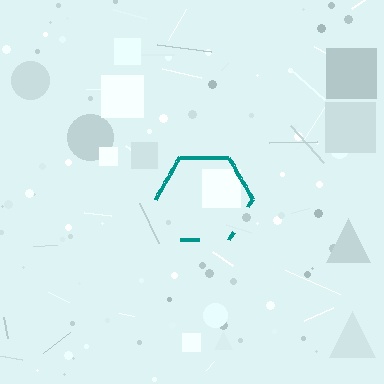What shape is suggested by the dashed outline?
The dashed outline suggests a hexagon.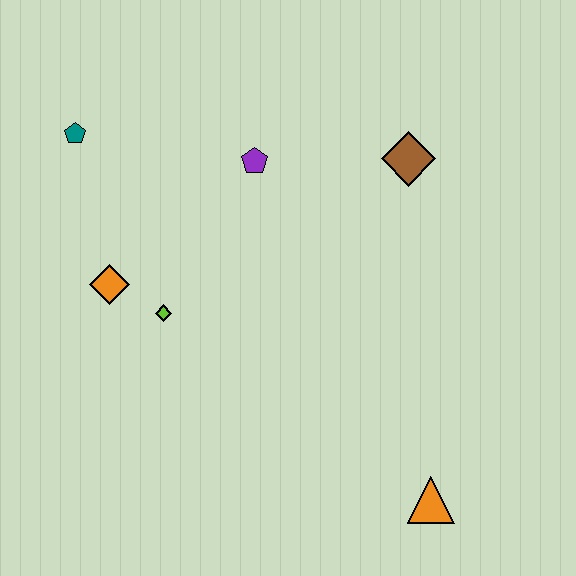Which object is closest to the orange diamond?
The lime diamond is closest to the orange diamond.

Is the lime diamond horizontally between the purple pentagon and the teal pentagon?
Yes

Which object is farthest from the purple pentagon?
The orange triangle is farthest from the purple pentagon.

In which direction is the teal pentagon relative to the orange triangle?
The teal pentagon is above the orange triangle.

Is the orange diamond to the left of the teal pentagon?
No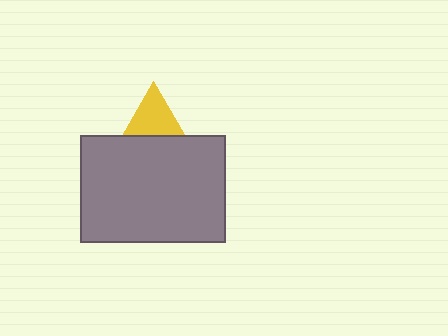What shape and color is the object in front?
The object in front is a gray rectangle.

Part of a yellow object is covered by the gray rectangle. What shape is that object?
It is a triangle.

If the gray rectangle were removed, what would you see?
You would see the complete yellow triangle.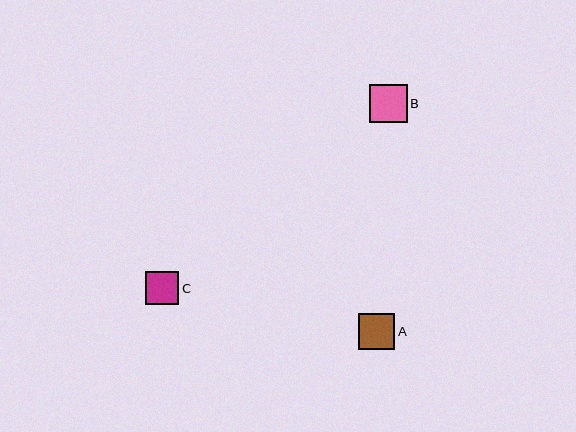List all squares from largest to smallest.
From largest to smallest: B, A, C.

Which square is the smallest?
Square C is the smallest with a size of approximately 33 pixels.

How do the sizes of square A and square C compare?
Square A and square C are approximately the same size.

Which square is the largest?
Square B is the largest with a size of approximately 38 pixels.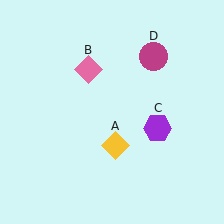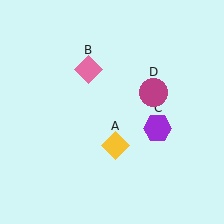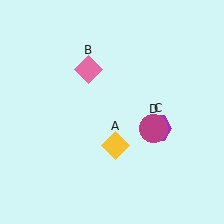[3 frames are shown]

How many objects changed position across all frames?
1 object changed position: magenta circle (object D).